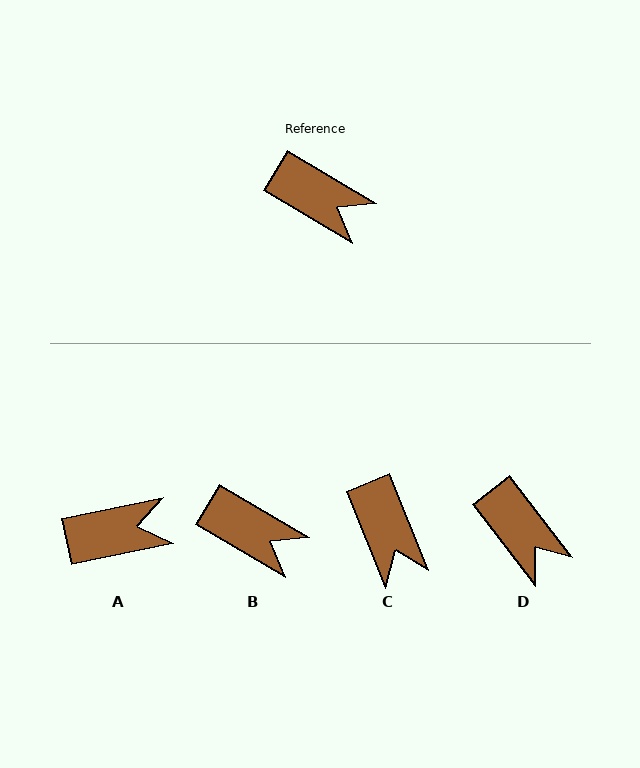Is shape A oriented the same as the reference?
No, it is off by about 43 degrees.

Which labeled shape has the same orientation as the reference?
B.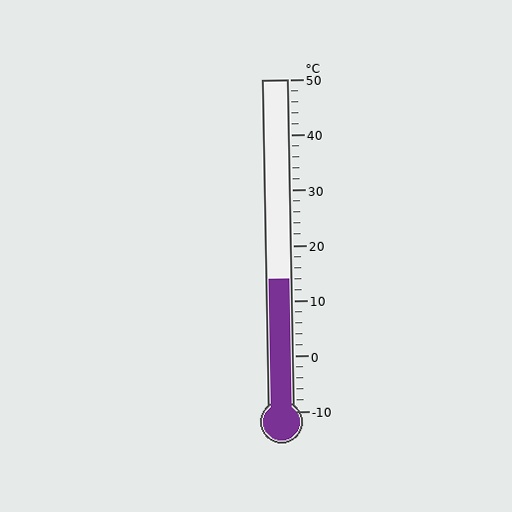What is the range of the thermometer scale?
The thermometer scale ranges from -10°C to 50°C.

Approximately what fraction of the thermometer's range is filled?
The thermometer is filled to approximately 40% of its range.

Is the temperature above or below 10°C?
The temperature is above 10°C.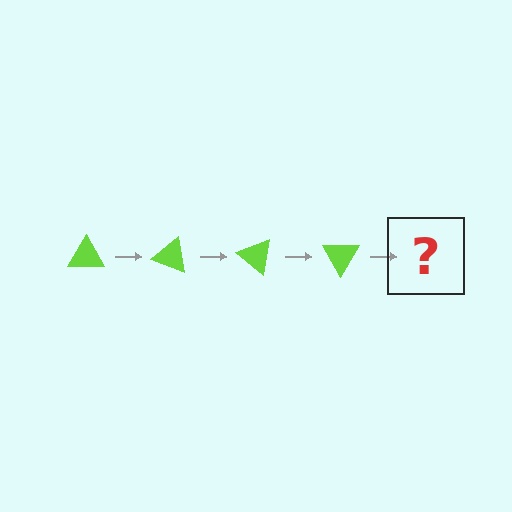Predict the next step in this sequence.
The next step is a lime triangle rotated 80 degrees.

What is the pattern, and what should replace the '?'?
The pattern is that the triangle rotates 20 degrees each step. The '?' should be a lime triangle rotated 80 degrees.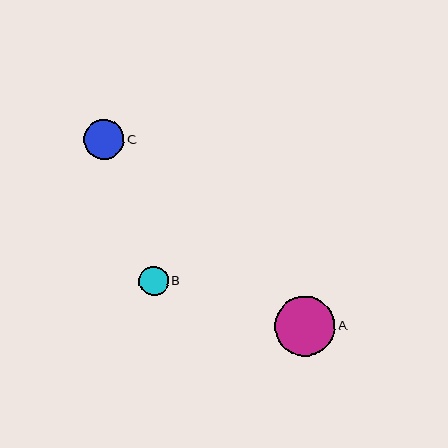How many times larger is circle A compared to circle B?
Circle A is approximately 2.0 times the size of circle B.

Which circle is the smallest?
Circle B is the smallest with a size of approximately 29 pixels.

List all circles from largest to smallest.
From largest to smallest: A, C, B.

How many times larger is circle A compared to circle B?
Circle A is approximately 2.0 times the size of circle B.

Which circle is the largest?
Circle A is the largest with a size of approximately 60 pixels.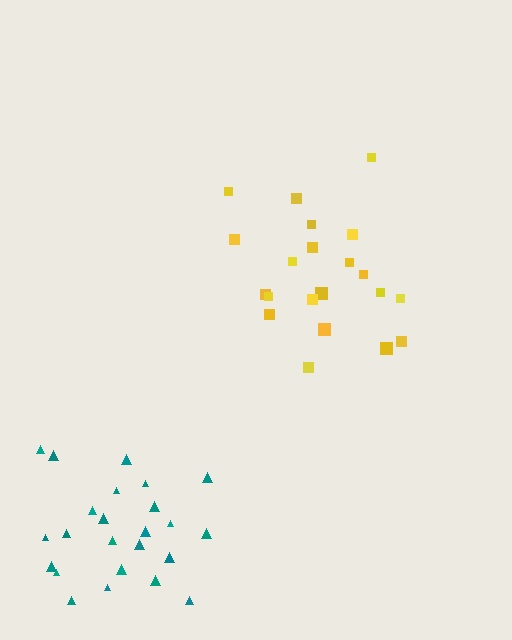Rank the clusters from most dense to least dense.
teal, yellow.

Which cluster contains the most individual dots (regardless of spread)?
Teal (24).